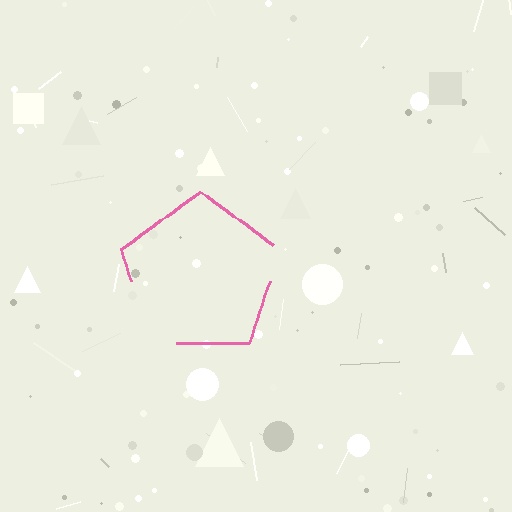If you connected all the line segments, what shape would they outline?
They would outline a pentagon.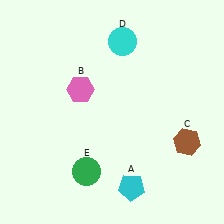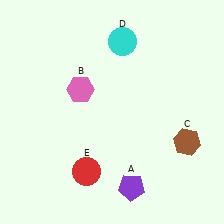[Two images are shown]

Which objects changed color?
A changed from cyan to purple. E changed from green to red.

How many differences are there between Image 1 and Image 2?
There are 2 differences between the two images.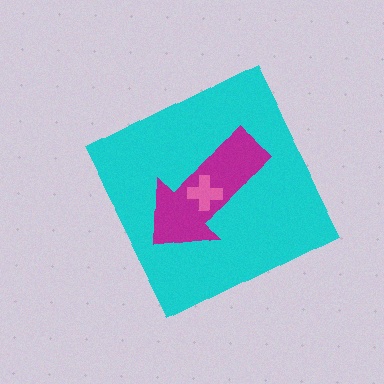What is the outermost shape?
The cyan diamond.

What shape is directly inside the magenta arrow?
The pink cross.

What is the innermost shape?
The pink cross.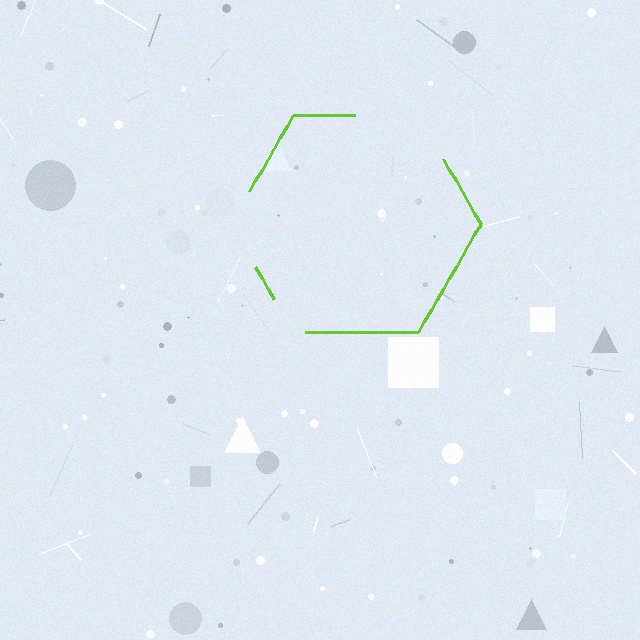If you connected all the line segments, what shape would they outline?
They would outline a hexagon.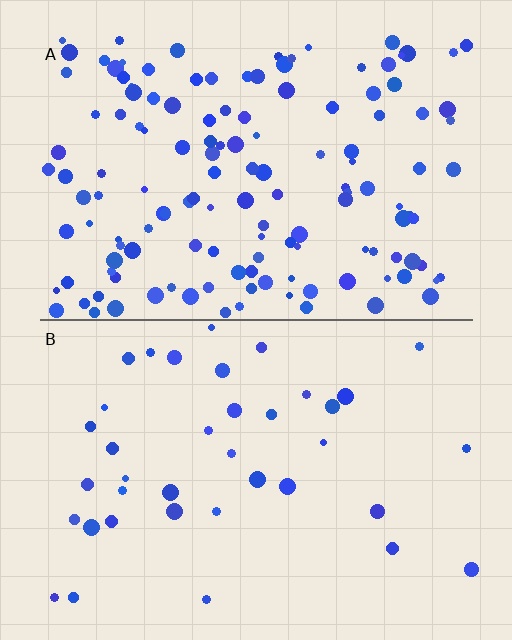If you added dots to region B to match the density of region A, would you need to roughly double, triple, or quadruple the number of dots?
Approximately quadruple.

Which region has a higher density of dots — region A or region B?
A (the top).